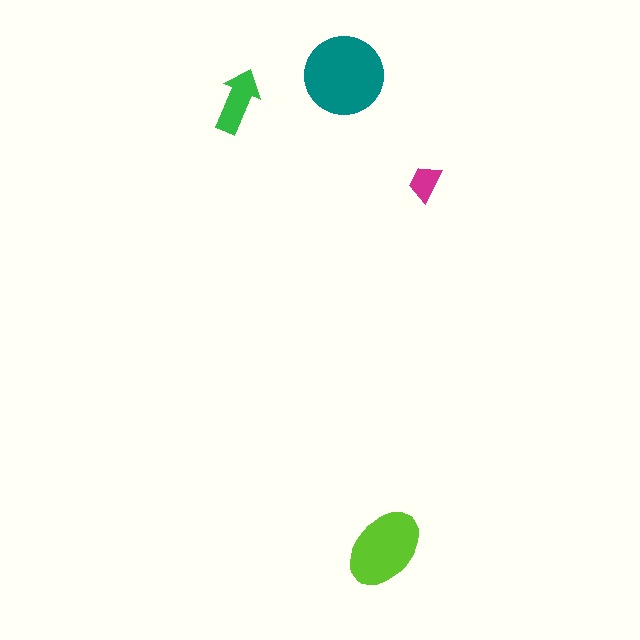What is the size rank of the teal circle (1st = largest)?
1st.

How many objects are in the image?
There are 4 objects in the image.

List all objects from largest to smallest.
The teal circle, the lime ellipse, the green arrow, the magenta trapezoid.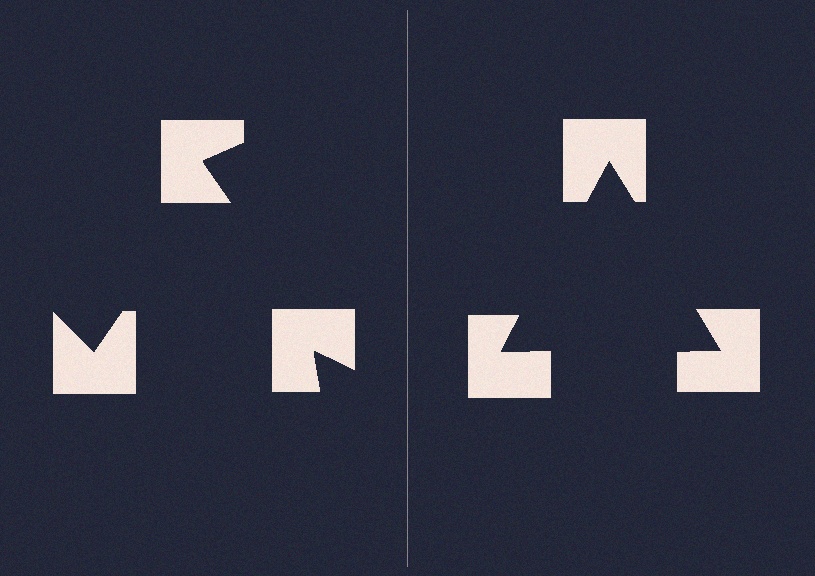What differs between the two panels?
The notched squares are positioned identically on both sides; only the wedge orientations differ. On the right they align to a triangle; on the left they are misaligned.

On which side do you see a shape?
An illusory triangle appears on the right side. On the left side the wedge cuts are rotated, so no coherent shape forms.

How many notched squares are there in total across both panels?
6 — 3 on each side.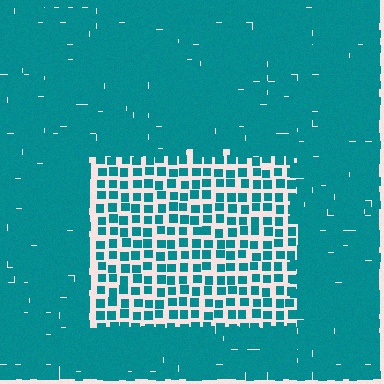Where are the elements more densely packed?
The elements are more densely packed outside the rectangle boundary.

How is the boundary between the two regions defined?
The boundary is defined by a change in element density (approximately 2.6x ratio). All elements are the same color, size, and shape.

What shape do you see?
I see a rectangle.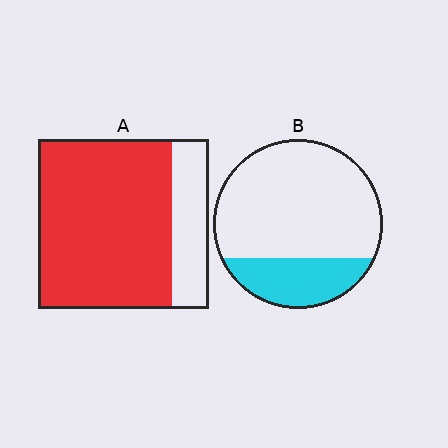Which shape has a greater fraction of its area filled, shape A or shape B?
Shape A.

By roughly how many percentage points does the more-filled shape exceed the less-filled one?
By roughly 55 percentage points (A over B).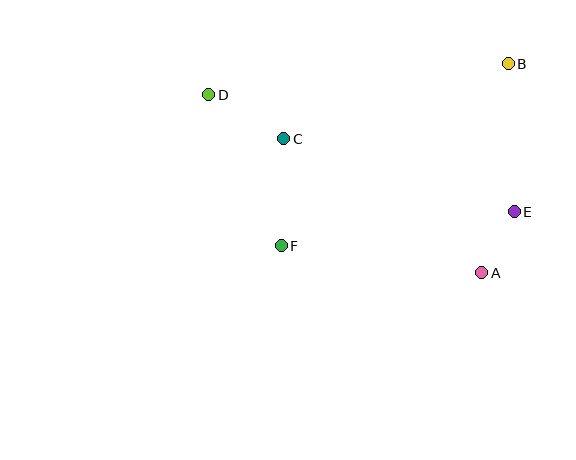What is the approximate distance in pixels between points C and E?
The distance between C and E is approximately 242 pixels.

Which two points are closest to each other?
Points A and E are closest to each other.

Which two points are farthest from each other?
Points D and E are farthest from each other.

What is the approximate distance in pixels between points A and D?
The distance between A and D is approximately 326 pixels.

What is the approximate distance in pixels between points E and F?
The distance between E and F is approximately 235 pixels.